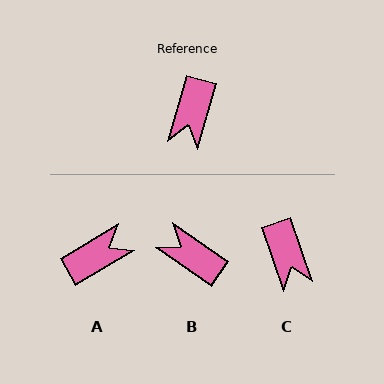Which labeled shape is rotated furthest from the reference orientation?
A, about 137 degrees away.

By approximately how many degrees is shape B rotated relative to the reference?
Approximately 109 degrees clockwise.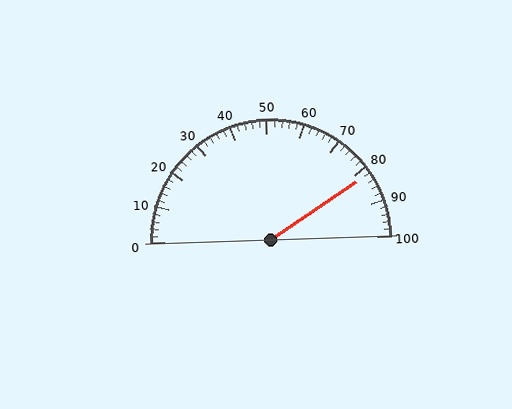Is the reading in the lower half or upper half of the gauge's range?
The reading is in the upper half of the range (0 to 100).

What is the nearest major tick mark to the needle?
The nearest major tick mark is 80.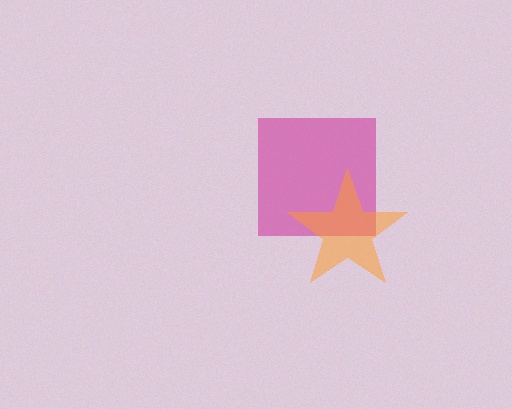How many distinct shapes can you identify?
There are 2 distinct shapes: a magenta square, an orange star.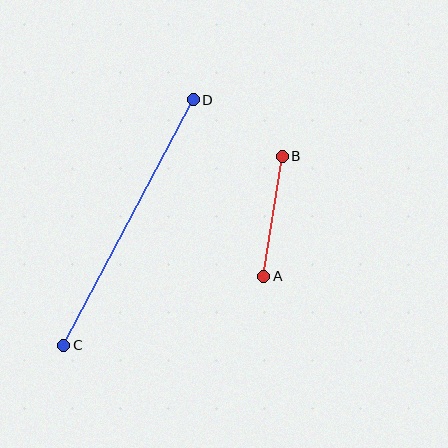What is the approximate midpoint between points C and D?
The midpoint is at approximately (128, 223) pixels.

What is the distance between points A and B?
The distance is approximately 122 pixels.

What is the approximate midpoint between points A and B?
The midpoint is at approximately (273, 216) pixels.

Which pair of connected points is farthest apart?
Points C and D are farthest apart.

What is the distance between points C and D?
The distance is approximately 278 pixels.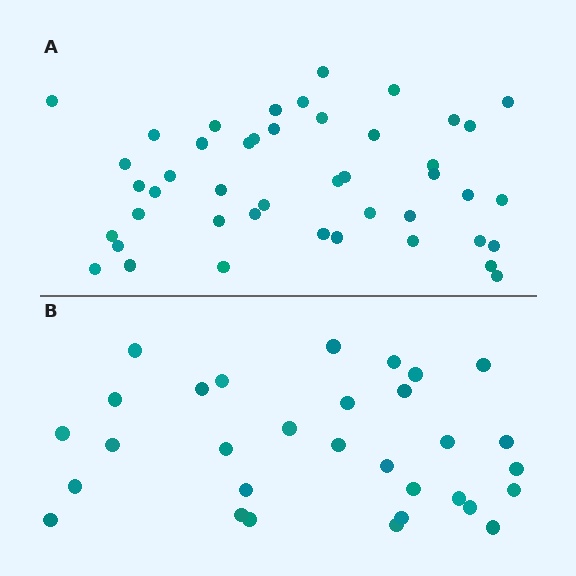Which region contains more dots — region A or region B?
Region A (the top region) has more dots.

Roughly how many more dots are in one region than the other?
Region A has approximately 15 more dots than region B.